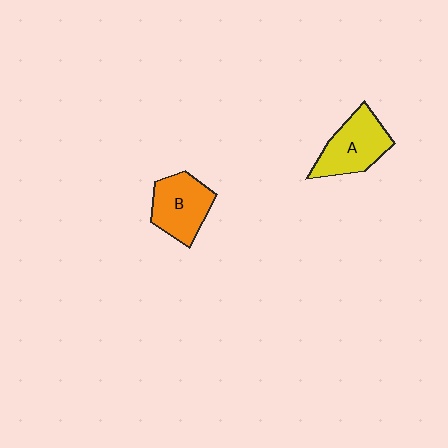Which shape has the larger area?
Shape A (yellow).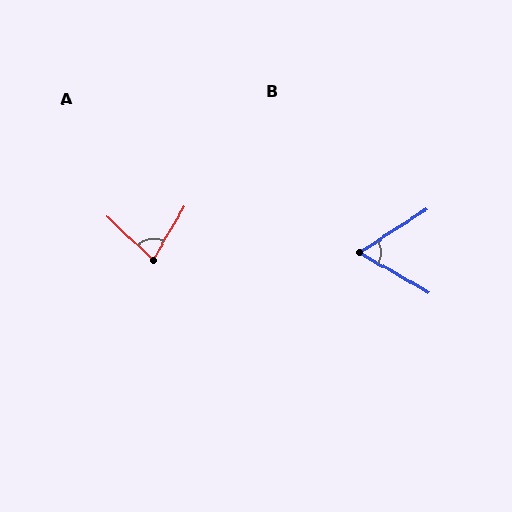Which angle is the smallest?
B, at approximately 62 degrees.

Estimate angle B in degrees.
Approximately 62 degrees.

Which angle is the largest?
A, at approximately 77 degrees.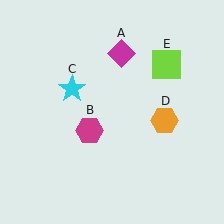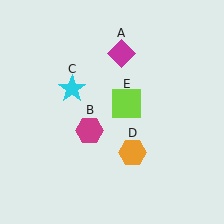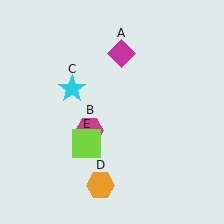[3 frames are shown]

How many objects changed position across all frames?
2 objects changed position: orange hexagon (object D), lime square (object E).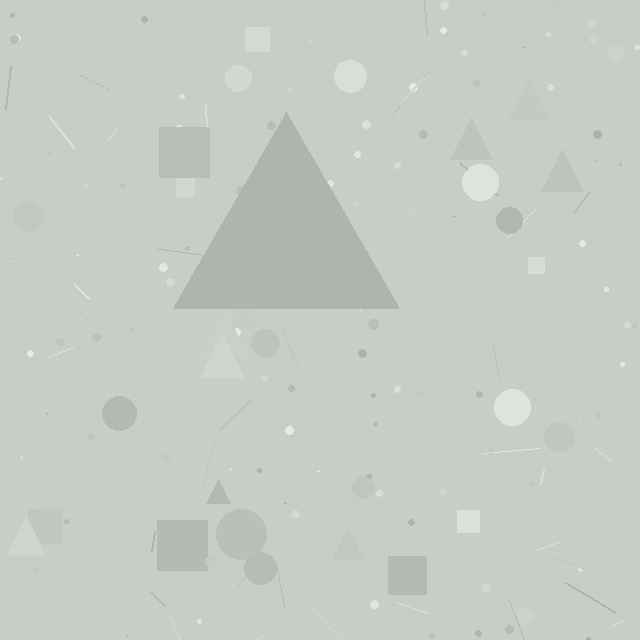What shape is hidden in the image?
A triangle is hidden in the image.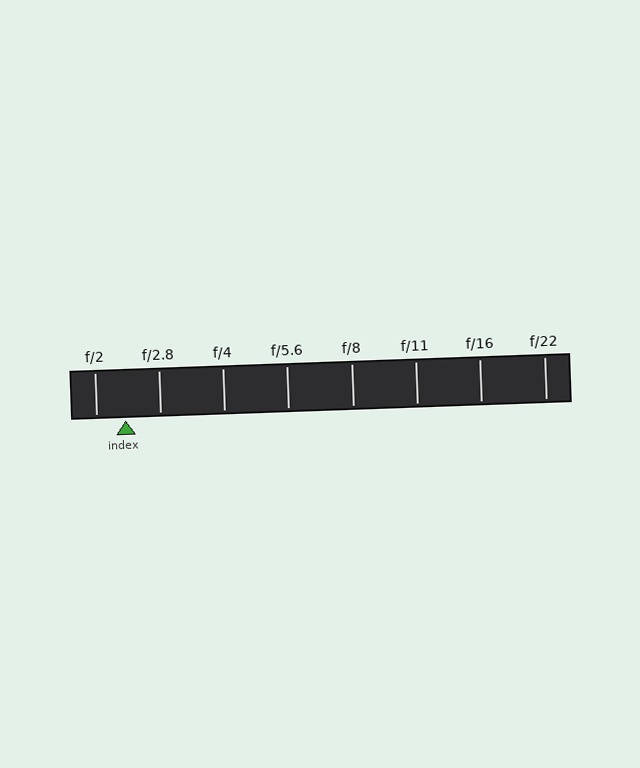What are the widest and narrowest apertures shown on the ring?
The widest aperture shown is f/2 and the narrowest is f/22.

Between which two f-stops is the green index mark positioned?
The index mark is between f/2 and f/2.8.